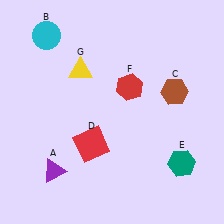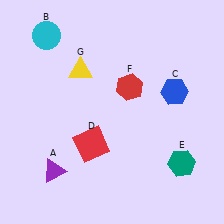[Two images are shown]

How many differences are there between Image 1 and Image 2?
There is 1 difference between the two images.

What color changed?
The hexagon (C) changed from brown in Image 1 to blue in Image 2.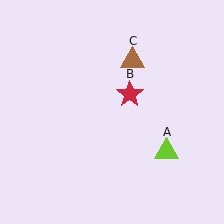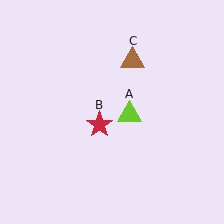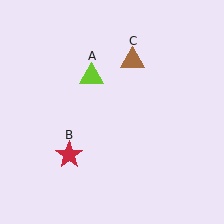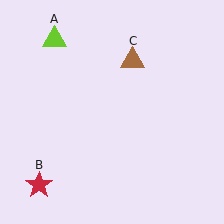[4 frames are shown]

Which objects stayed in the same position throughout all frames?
Brown triangle (object C) remained stationary.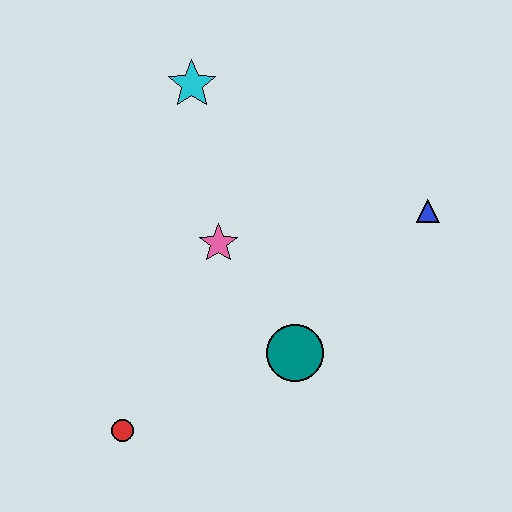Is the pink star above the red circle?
Yes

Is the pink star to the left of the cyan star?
No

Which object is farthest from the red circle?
The blue triangle is farthest from the red circle.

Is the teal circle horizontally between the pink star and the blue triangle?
Yes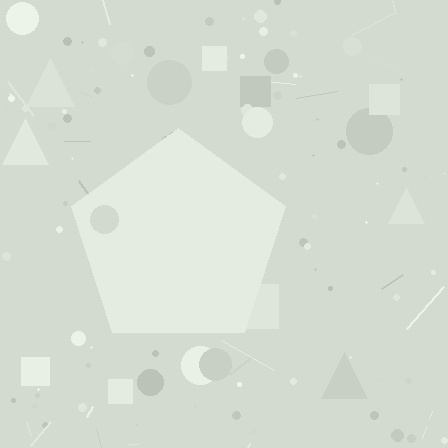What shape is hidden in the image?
A pentagon is hidden in the image.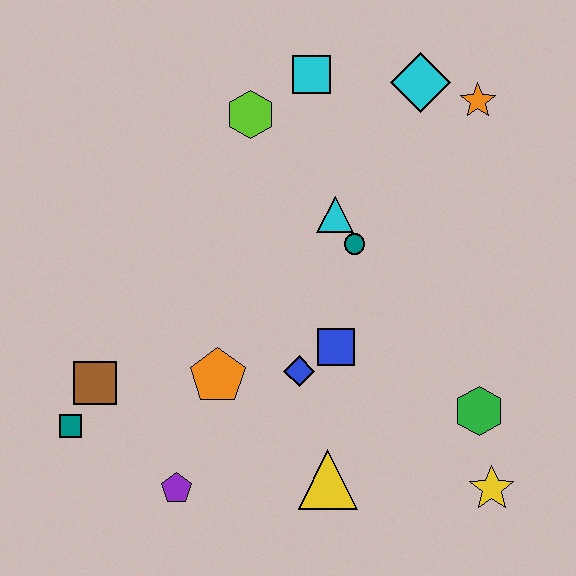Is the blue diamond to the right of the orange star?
No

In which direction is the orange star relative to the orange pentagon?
The orange star is above the orange pentagon.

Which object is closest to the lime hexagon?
The cyan square is closest to the lime hexagon.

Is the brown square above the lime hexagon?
No